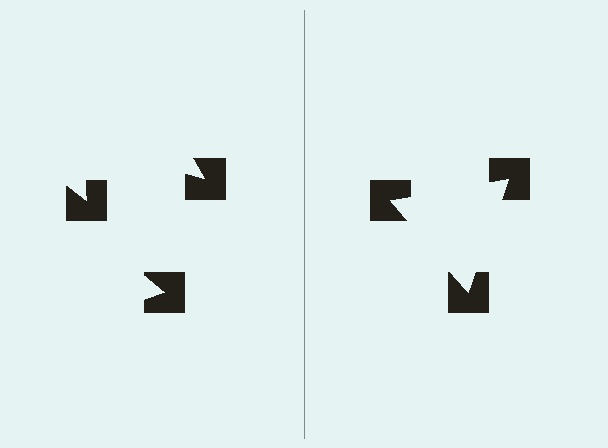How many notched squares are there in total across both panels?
6 — 3 on each side.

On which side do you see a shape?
An illusory triangle appears on the right side. On the left side the wedge cuts are rotated, so no coherent shape forms.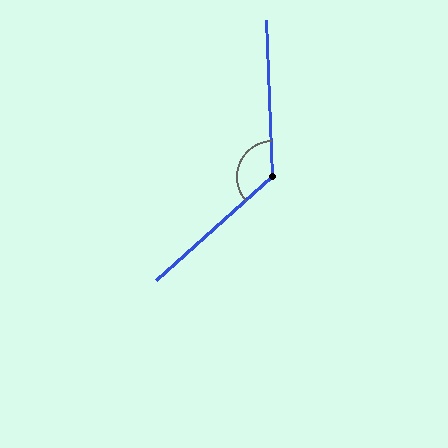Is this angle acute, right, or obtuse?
It is obtuse.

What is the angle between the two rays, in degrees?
Approximately 130 degrees.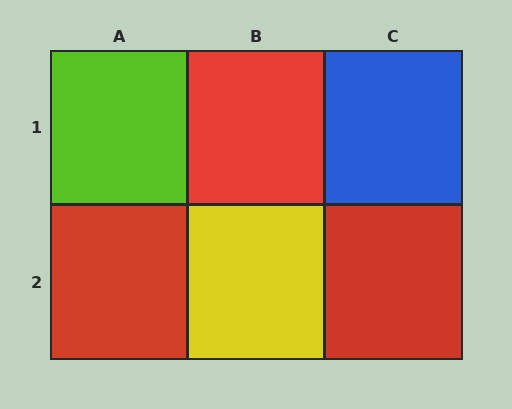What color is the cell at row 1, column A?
Lime.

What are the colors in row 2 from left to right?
Red, yellow, red.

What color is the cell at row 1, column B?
Red.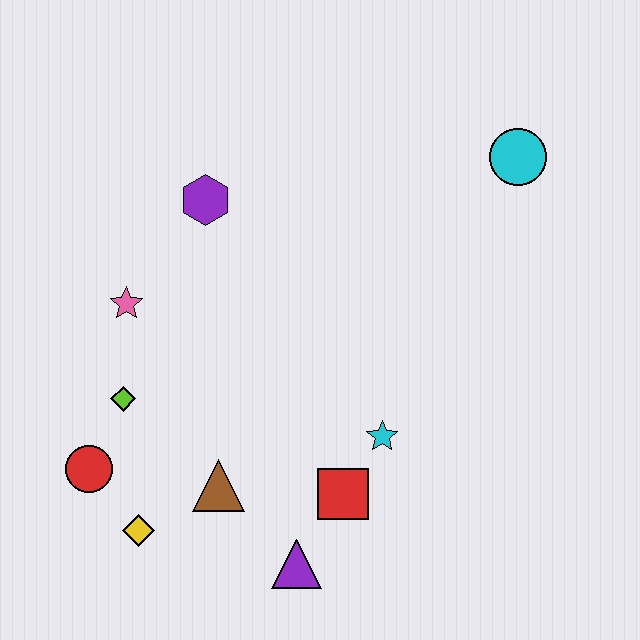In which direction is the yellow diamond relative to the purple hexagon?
The yellow diamond is below the purple hexagon.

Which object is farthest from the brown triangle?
The cyan circle is farthest from the brown triangle.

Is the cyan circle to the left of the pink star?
No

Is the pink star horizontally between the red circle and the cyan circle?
Yes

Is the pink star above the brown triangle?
Yes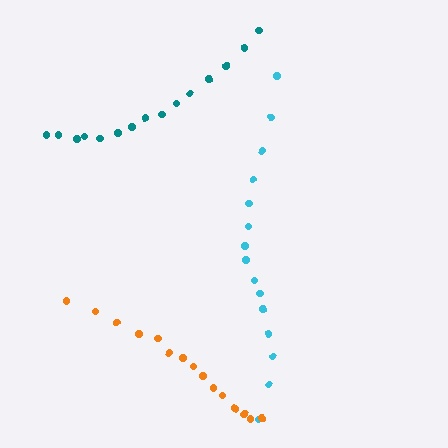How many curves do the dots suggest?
There are 3 distinct paths.